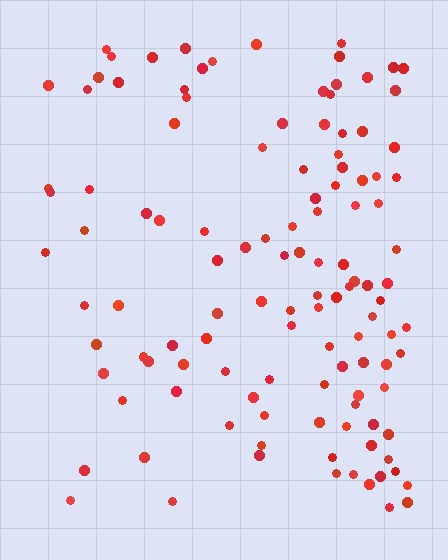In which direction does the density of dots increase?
From left to right, with the right side densest.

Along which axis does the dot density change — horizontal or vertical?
Horizontal.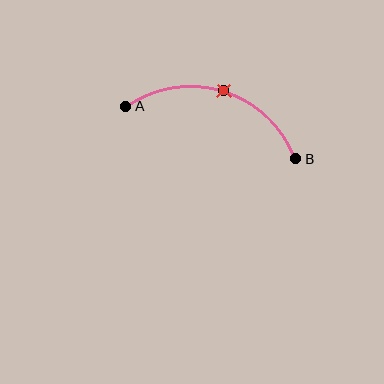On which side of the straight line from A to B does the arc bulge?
The arc bulges above the straight line connecting A and B.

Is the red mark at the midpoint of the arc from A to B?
Yes. The red mark lies on the arc at equal arc-length from both A and B — it is the arc midpoint.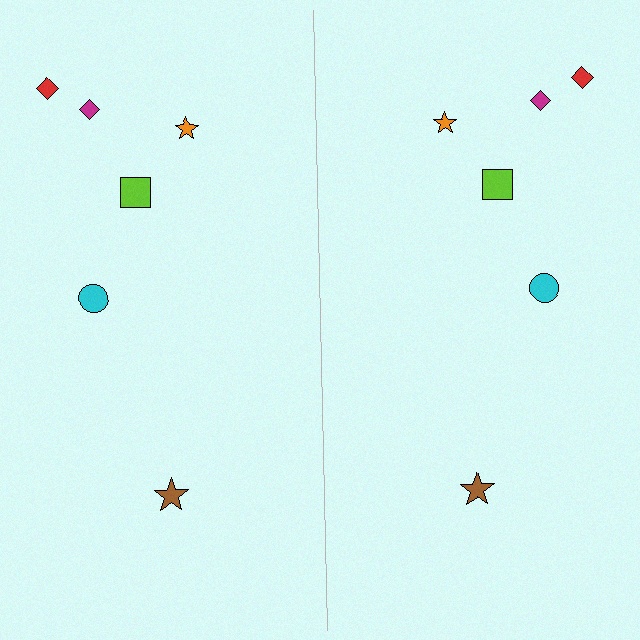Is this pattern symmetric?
Yes, this pattern has bilateral (reflection) symmetry.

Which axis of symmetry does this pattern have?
The pattern has a vertical axis of symmetry running through the center of the image.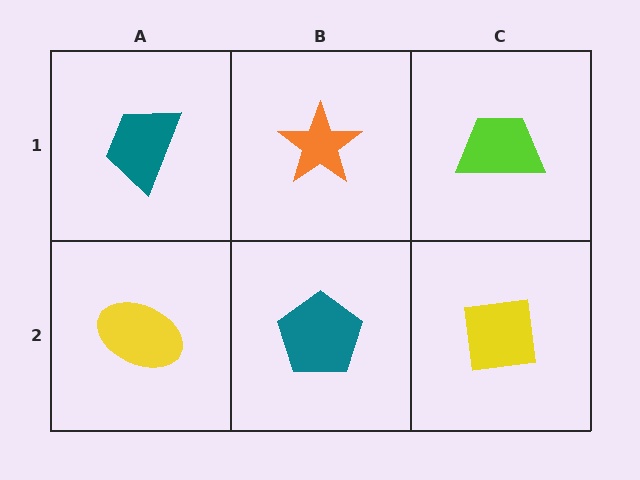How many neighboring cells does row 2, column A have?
2.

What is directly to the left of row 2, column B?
A yellow ellipse.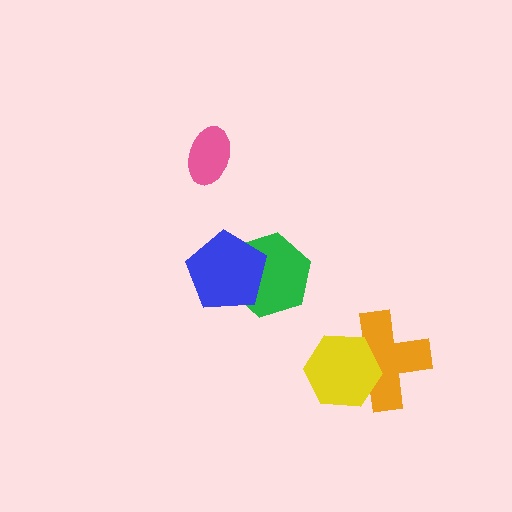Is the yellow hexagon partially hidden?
No, no other shape covers it.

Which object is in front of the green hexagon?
The blue pentagon is in front of the green hexagon.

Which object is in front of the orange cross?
The yellow hexagon is in front of the orange cross.